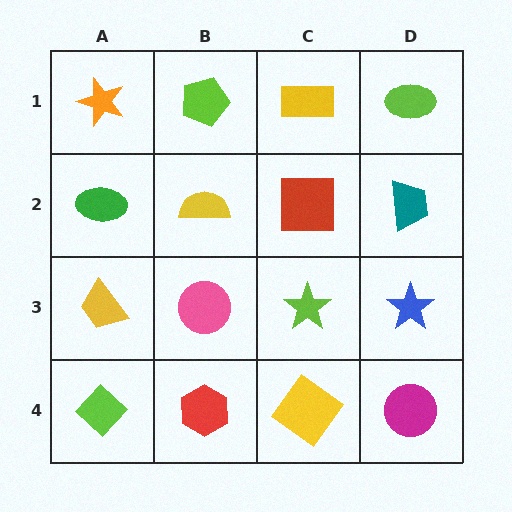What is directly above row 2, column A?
An orange star.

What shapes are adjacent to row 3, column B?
A yellow semicircle (row 2, column B), a red hexagon (row 4, column B), a yellow trapezoid (row 3, column A), a lime star (row 3, column C).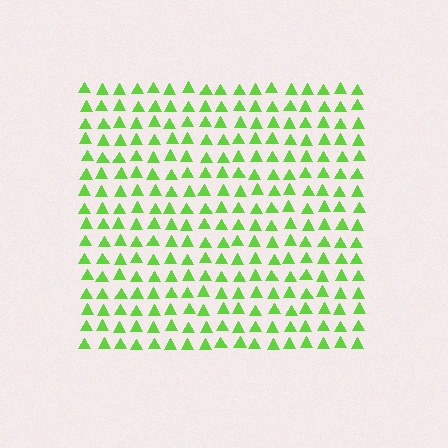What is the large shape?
The large shape is a square.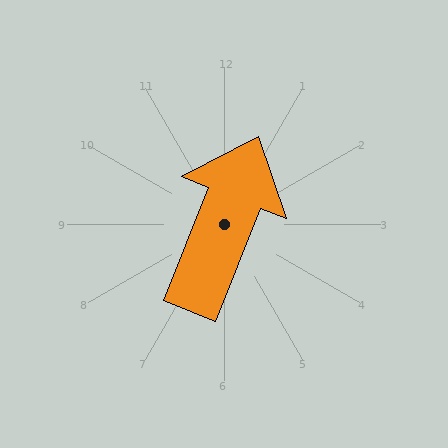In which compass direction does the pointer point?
North.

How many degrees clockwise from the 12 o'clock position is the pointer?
Approximately 22 degrees.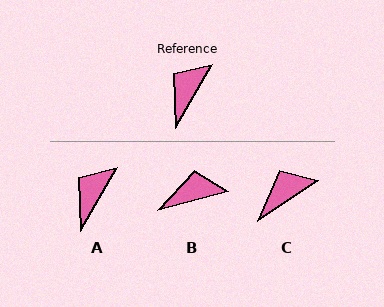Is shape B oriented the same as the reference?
No, it is off by about 45 degrees.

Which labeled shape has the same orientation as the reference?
A.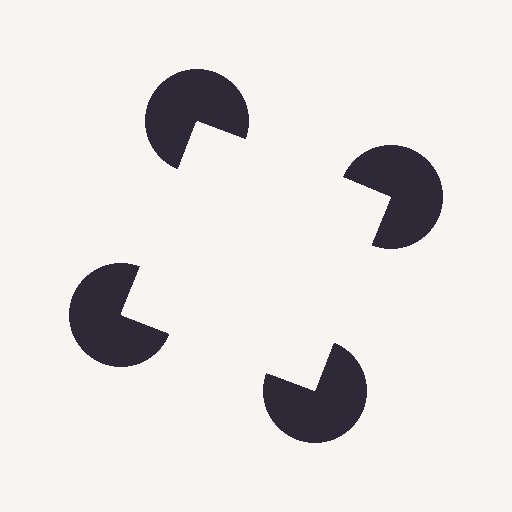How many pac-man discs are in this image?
There are 4 — one at each vertex of the illusory square.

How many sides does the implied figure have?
4 sides.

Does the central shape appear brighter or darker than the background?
It typically appears slightly brighter than the background, even though no actual brightness change is drawn.